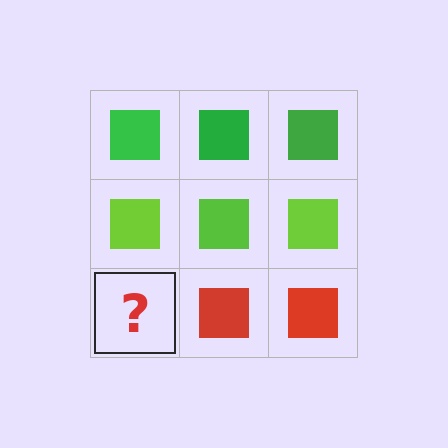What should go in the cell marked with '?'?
The missing cell should contain a red square.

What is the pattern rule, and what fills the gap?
The rule is that each row has a consistent color. The gap should be filled with a red square.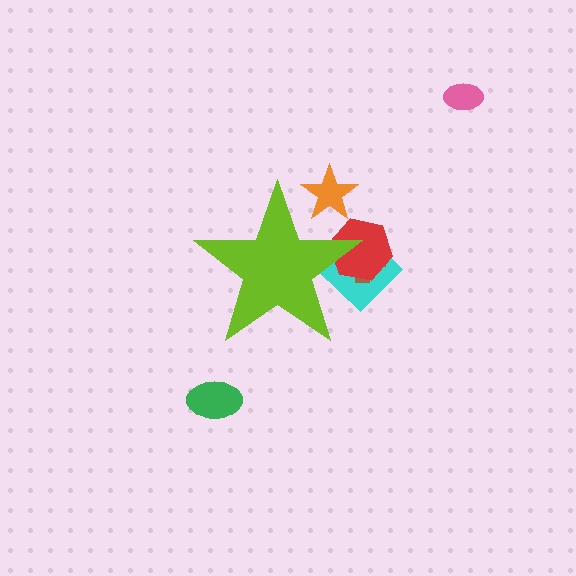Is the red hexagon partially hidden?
Yes, the red hexagon is partially hidden behind the lime star.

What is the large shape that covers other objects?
A lime star.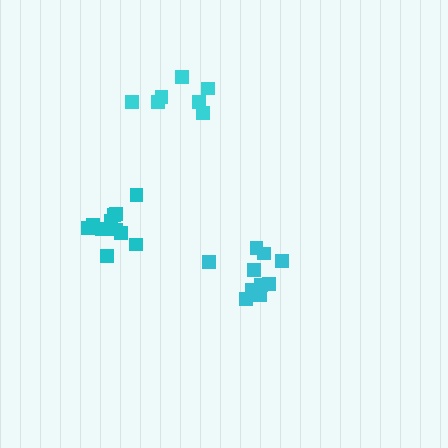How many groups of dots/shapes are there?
There are 3 groups.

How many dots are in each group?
Group 1: 10 dots, Group 2: 7 dots, Group 3: 11 dots (28 total).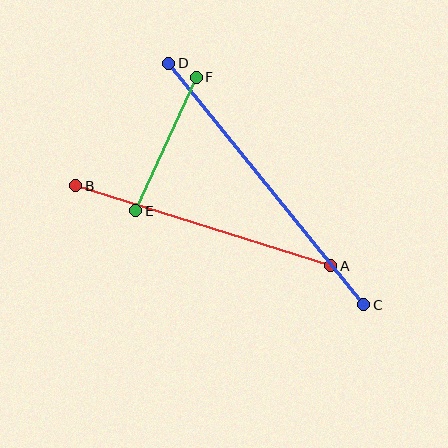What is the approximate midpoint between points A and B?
The midpoint is at approximately (203, 226) pixels.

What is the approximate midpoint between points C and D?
The midpoint is at approximately (266, 184) pixels.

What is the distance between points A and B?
The distance is approximately 268 pixels.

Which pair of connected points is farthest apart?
Points C and D are farthest apart.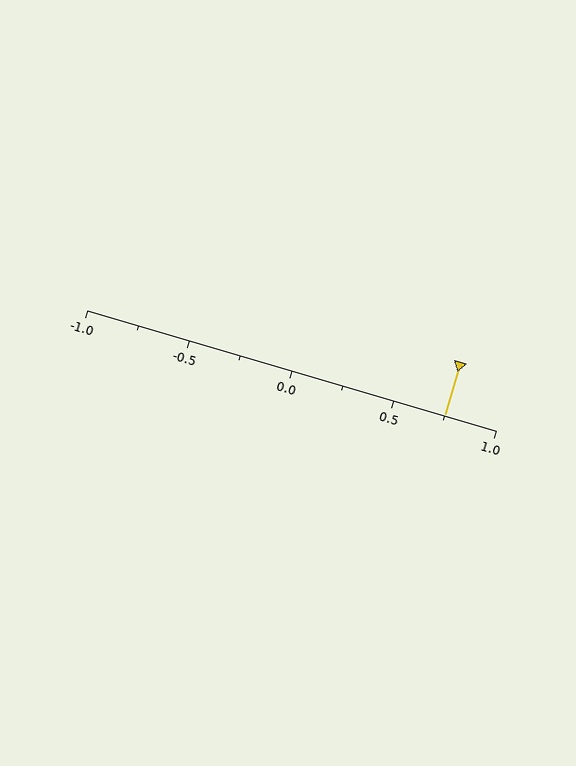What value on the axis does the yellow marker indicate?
The marker indicates approximately 0.75.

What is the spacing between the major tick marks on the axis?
The major ticks are spaced 0.5 apart.